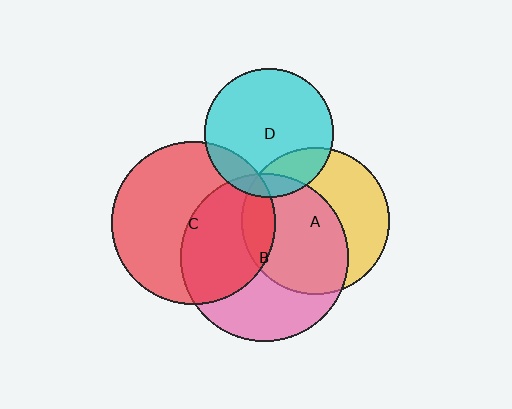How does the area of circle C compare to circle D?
Approximately 1.6 times.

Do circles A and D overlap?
Yes.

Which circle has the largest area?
Circle B (pink).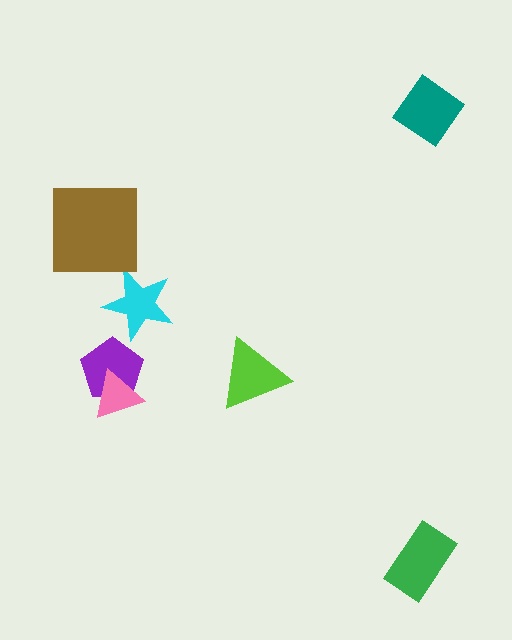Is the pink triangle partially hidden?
No, no other shape covers it.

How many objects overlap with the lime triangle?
0 objects overlap with the lime triangle.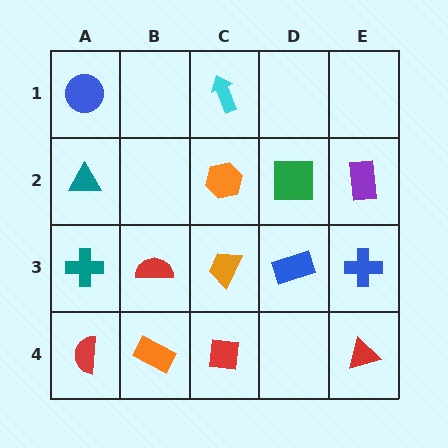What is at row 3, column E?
A blue cross.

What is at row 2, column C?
An orange hexagon.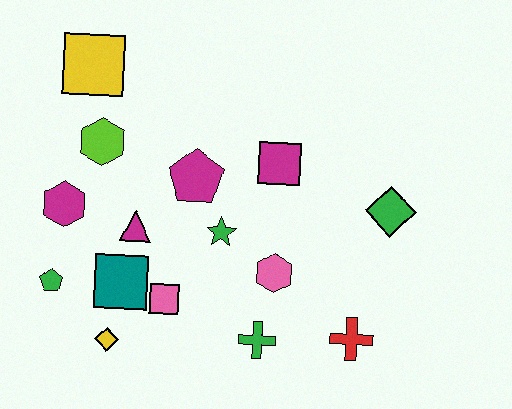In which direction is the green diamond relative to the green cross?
The green diamond is above the green cross.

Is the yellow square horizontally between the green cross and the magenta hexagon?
Yes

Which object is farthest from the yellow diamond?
The green diamond is farthest from the yellow diamond.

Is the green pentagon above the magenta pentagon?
No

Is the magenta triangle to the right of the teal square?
Yes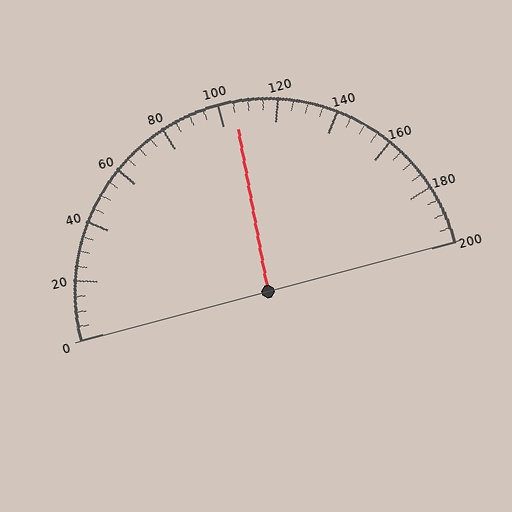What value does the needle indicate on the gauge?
The needle indicates approximately 105.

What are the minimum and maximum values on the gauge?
The gauge ranges from 0 to 200.